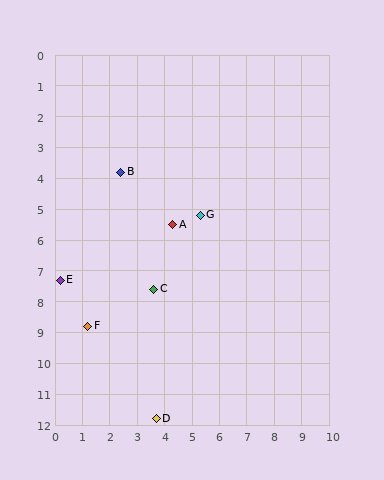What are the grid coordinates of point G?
Point G is at approximately (5.3, 5.2).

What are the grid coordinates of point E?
Point E is at approximately (0.2, 7.3).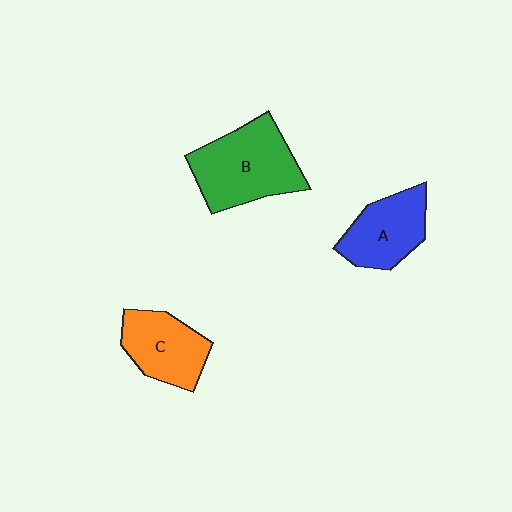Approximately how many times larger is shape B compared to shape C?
Approximately 1.4 times.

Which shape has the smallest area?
Shape C (orange).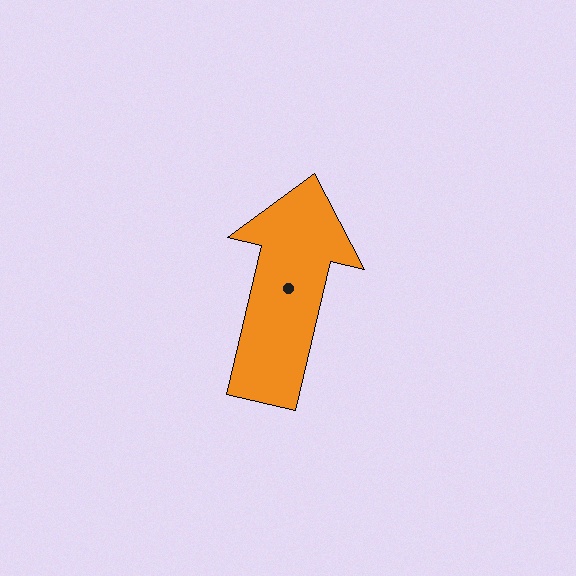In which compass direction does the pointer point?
North.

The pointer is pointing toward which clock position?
Roughly 12 o'clock.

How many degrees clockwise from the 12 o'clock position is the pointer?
Approximately 13 degrees.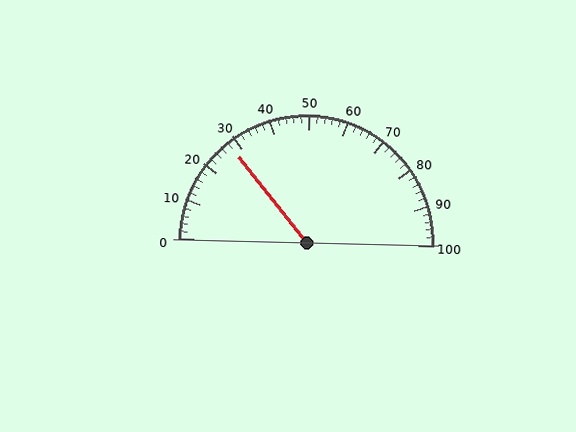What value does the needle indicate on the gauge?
The needle indicates approximately 28.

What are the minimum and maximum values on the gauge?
The gauge ranges from 0 to 100.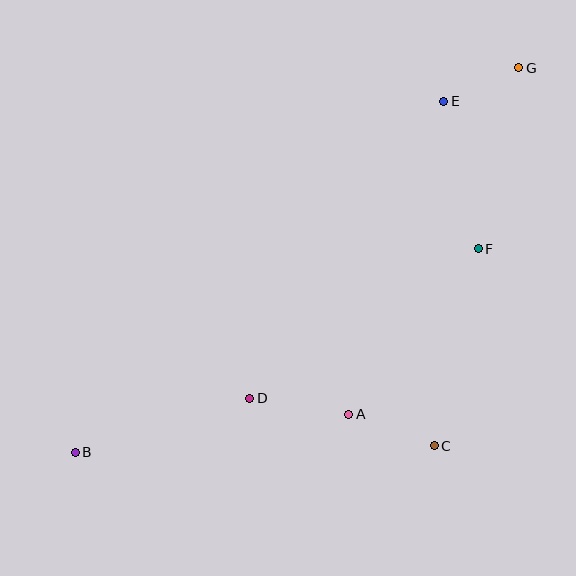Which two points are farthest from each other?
Points B and G are farthest from each other.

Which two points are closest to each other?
Points E and G are closest to each other.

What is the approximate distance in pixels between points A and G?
The distance between A and G is approximately 386 pixels.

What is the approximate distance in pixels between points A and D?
The distance between A and D is approximately 100 pixels.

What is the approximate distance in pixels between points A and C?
The distance between A and C is approximately 91 pixels.